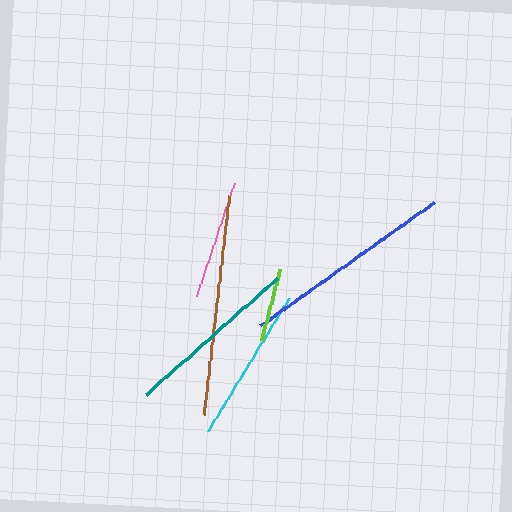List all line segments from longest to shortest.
From longest to shortest: brown, blue, teal, cyan, pink, lime.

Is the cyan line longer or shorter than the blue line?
The blue line is longer than the cyan line.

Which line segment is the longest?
The brown line is the longest at approximately 221 pixels.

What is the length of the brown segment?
The brown segment is approximately 221 pixels long.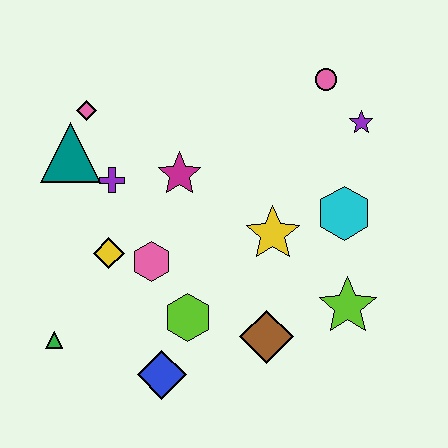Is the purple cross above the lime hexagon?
Yes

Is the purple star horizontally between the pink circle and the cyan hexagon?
No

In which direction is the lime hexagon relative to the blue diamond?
The lime hexagon is above the blue diamond.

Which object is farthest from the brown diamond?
The pink diamond is farthest from the brown diamond.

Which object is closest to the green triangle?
The yellow diamond is closest to the green triangle.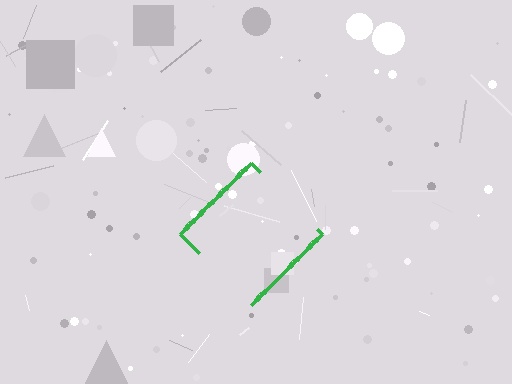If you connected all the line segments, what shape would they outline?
They would outline a diamond.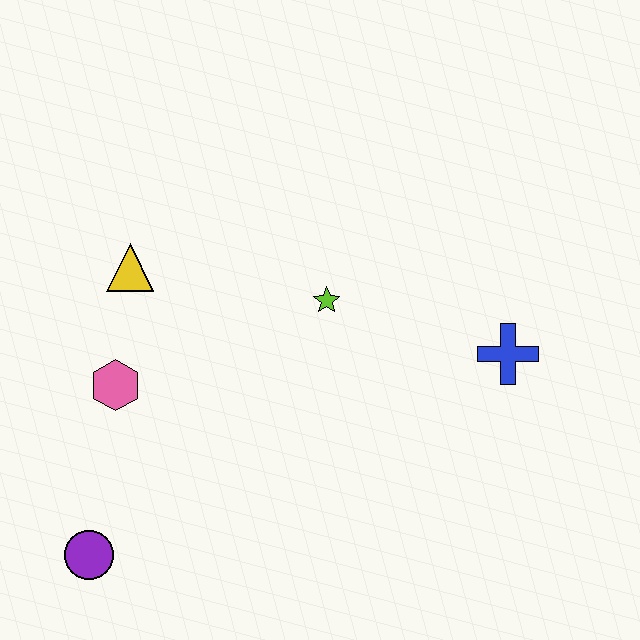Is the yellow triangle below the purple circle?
No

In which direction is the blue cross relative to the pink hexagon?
The blue cross is to the right of the pink hexagon.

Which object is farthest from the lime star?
The purple circle is farthest from the lime star.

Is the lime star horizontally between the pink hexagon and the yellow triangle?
No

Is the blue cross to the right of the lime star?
Yes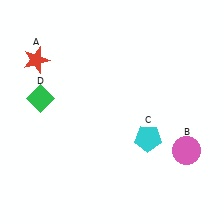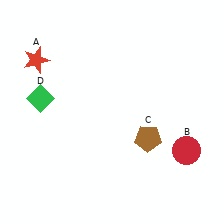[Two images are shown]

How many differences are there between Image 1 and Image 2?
There are 2 differences between the two images.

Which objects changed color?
B changed from pink to red. C changed from cyan to brown.